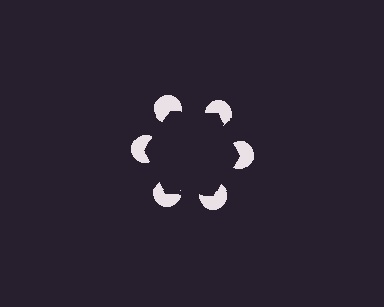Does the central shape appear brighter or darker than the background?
It typically appears slightly darker than the background, even though no actual brightness change is drawn.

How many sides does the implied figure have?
6 sides.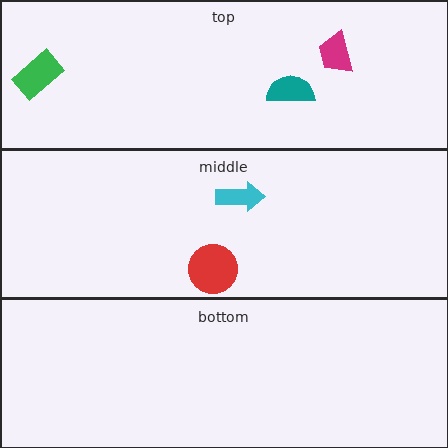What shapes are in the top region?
The green rectangle, the teal semicircle, the magenta trapezoid.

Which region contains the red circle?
The middle region.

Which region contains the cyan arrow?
The middle region.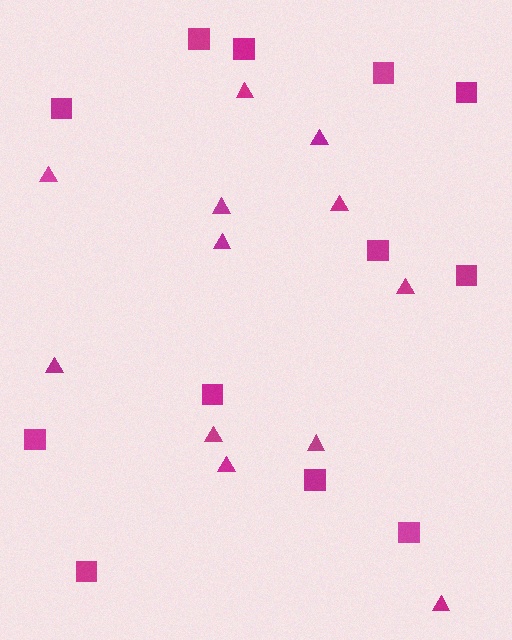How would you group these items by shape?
There are 2 groups: one group of squares (12) and one group of triangles (12).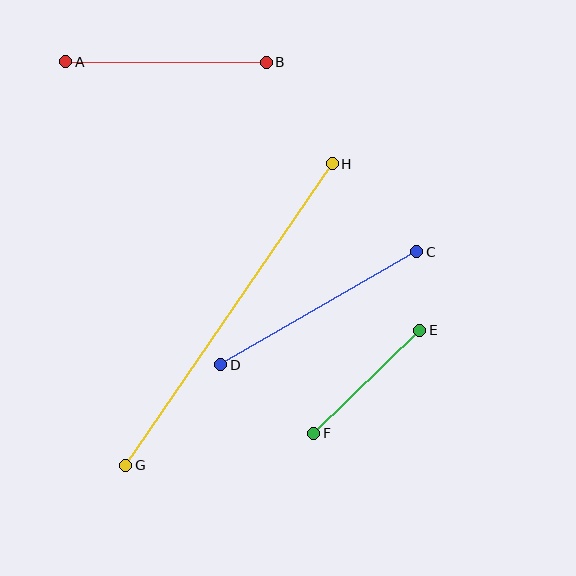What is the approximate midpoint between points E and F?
The midpoint is at approximately (367, 382) pixels.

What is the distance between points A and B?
The distance is approximately 201 pixels.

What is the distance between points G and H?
The distance is approximately 366 pixels.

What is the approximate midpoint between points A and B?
The midpoint is at approximately (166, 62) pixels.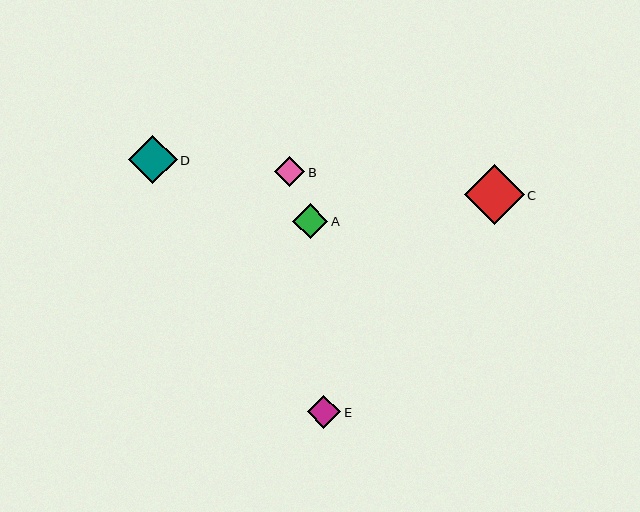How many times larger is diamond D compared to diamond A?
Diamond D is approximately 1.4 times the size of diamond A.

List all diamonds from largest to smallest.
From largest to smallest: C, D, A, E, B.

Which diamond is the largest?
Diamond C is the largest with a size of approximately 60 pixels.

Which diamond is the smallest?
Diamond B is the smallest with a size of approximately 30 pixels.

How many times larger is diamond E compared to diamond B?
Diamond E is approximately 1.1 times the size of diamond B.